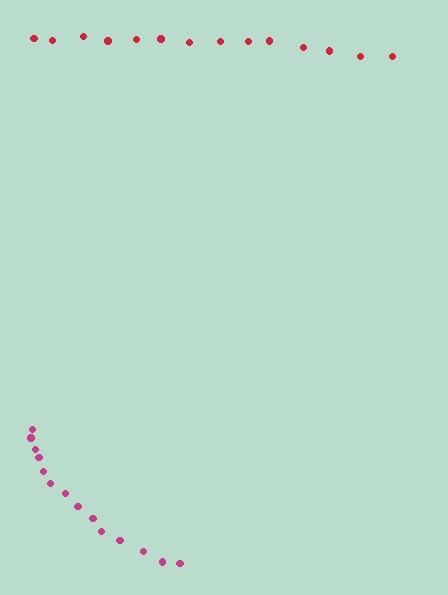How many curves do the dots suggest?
There are 2 distinct paths.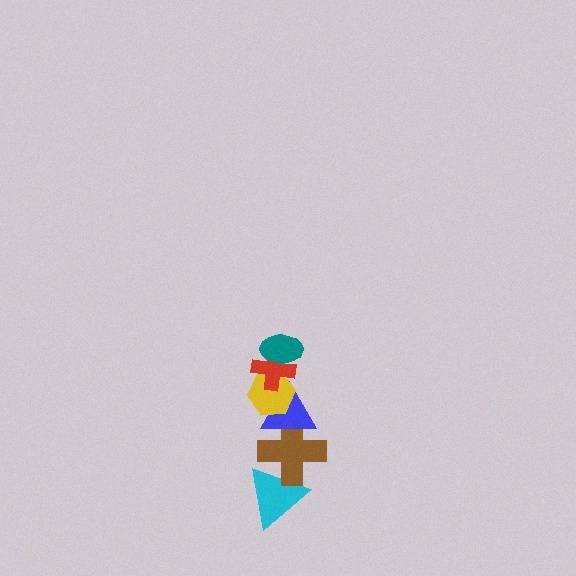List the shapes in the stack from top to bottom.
From top to bottom: the teal ellipse, the red cross, the yellow hexagon, the blue triangle, the brown cross, the cyan triangle.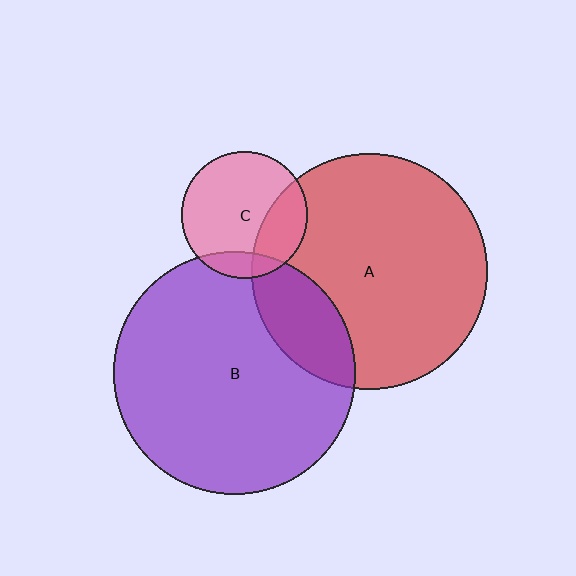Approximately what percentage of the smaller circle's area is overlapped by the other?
Approximately 25%.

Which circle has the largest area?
Circle B (purple).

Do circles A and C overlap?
Yes.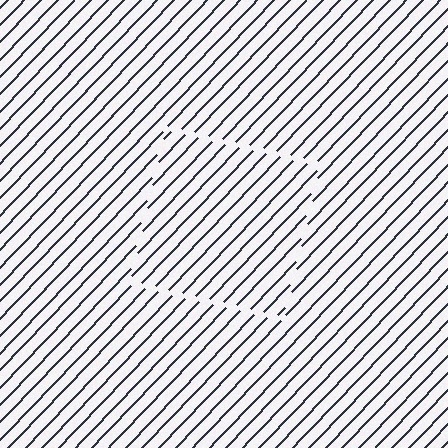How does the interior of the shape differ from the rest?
The interior of the shape contains the same grating, shifted by half a period — the contour is defined by the phase discontinuity where line-ends from the inner and outer gratings abut.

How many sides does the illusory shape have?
4 sides — the line-ends trace a square.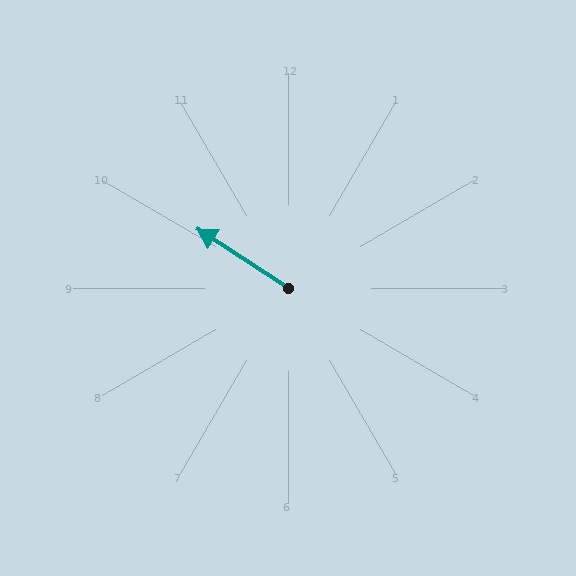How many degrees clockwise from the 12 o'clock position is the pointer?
Approximately 303 degrees.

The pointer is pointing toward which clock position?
Roughly 10 o'clock.